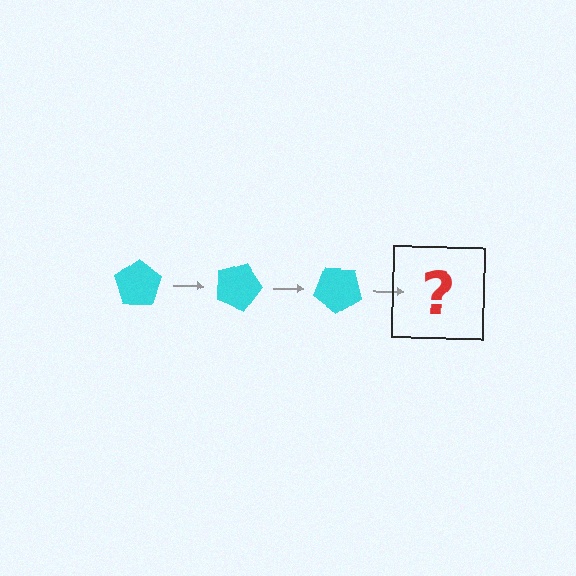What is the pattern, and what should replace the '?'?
The pattern is that the pentagon rotates 20 degrees each step. The '?' should be a cyan pentagon rotated 60 degrees.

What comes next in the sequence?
The next element should be a cyan pentagon rotated 60 degrees.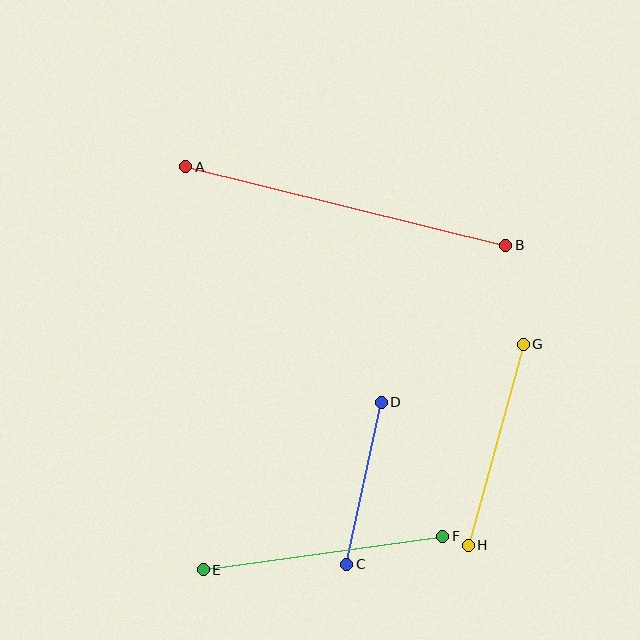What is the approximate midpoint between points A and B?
The midpoint is at approximately (346, 206) pixels.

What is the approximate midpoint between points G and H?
The midpoint is at approximately (496, 445) pixels.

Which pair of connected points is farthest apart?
Points A and B are farthest apart.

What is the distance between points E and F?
The distance is approximately 242 pixels.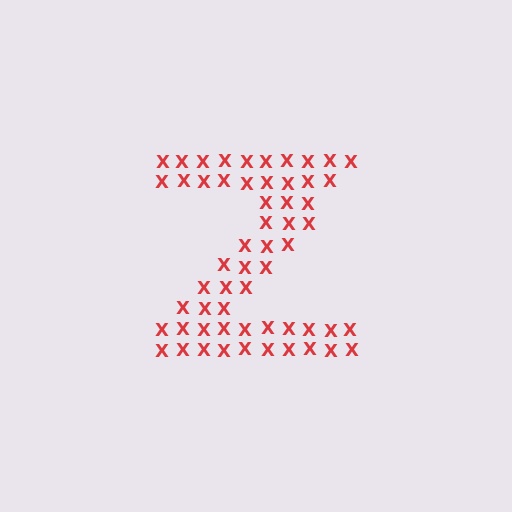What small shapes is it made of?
It is made of small letter X's.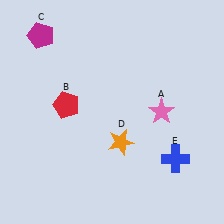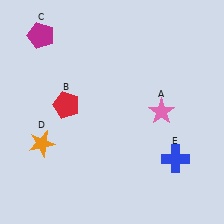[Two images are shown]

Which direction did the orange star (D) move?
The orange star (D) moved left.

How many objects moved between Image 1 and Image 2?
1 object moved between the two images.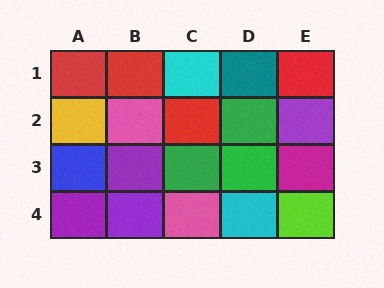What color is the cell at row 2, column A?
Yellow.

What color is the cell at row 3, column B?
Purple.